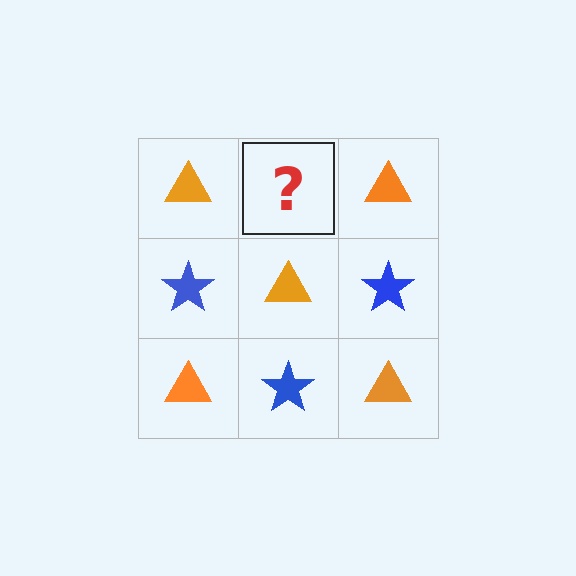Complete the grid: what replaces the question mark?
The question mark should be replaced with a blue star.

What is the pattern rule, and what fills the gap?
The rule is that it alternates orange triangle and blue star in a checkerboard pattern. The gap should be filled with a blue star.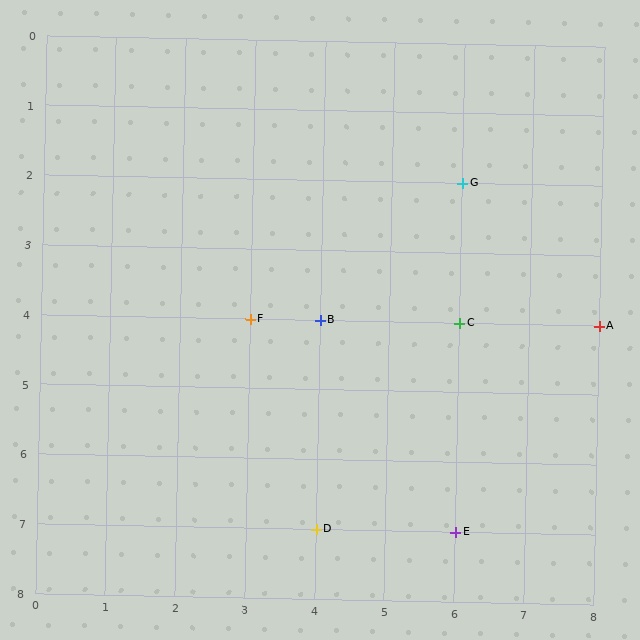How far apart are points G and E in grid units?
Points G and E are 5 rows apart.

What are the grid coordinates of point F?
Point F is at grid coordinates (3, 4).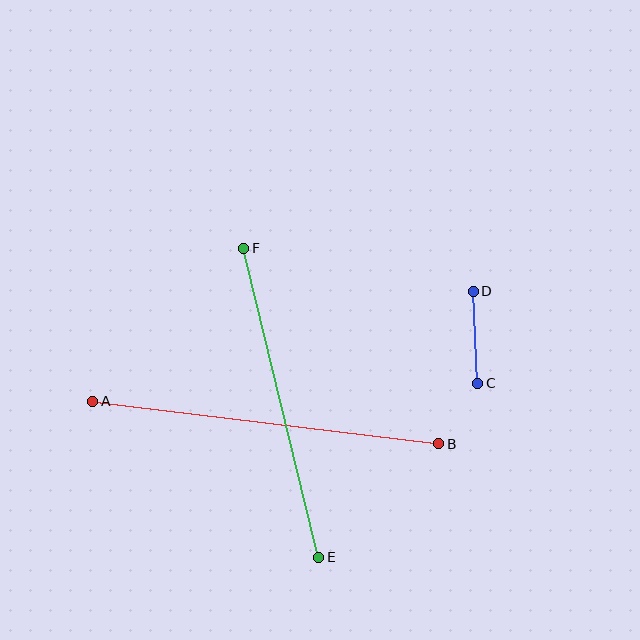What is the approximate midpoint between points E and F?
The midpoint is at approximately (281, 403) pixels.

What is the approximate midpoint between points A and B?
The midpoint is at approximately (266, 423) pixels.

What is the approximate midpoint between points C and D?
The midpoint is at approximately (475, 337) pixels.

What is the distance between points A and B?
The distance is approximately 349 pixels.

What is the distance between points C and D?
The distance is approximately 93 pixels.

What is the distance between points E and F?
The distance is approximately 318 pixels.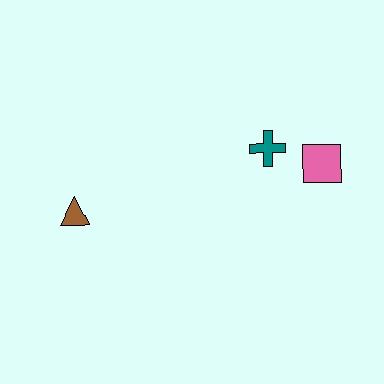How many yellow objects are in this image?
There are no yellow objects.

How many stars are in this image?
There are no stars.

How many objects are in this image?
There are 3 objects.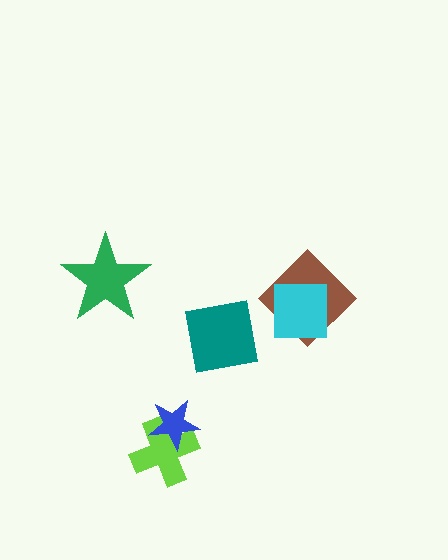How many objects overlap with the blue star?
1 object overlaps with the blue star.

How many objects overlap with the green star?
0 objects overlap with the green star.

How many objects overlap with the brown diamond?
1 object overlaps with the brown diamond.